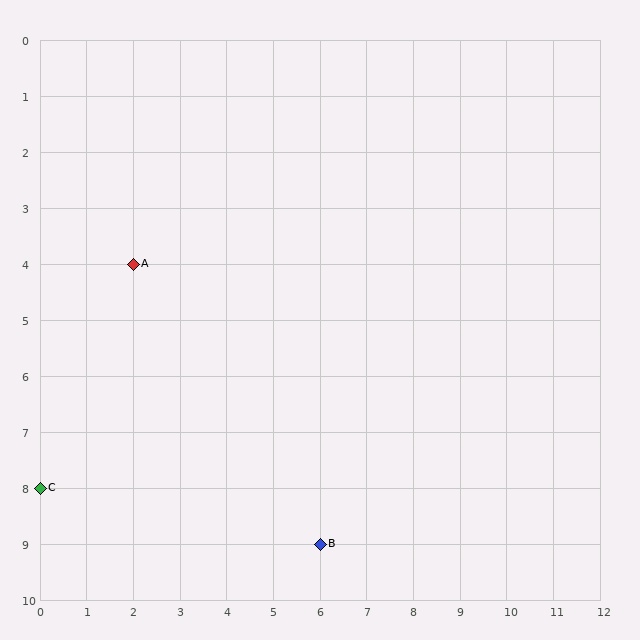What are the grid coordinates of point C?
Point C is at grid coordinates (0, 8).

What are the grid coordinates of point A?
Point A is at grid coordinates (2, 4).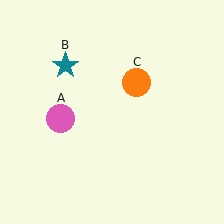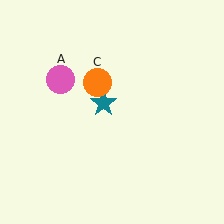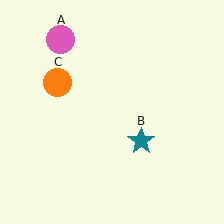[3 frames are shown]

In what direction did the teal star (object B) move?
The teal star (object B) moved down and to the right.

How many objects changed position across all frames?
3 objects changed position: pink circle (object A), teal star (object B), orange circle (object C).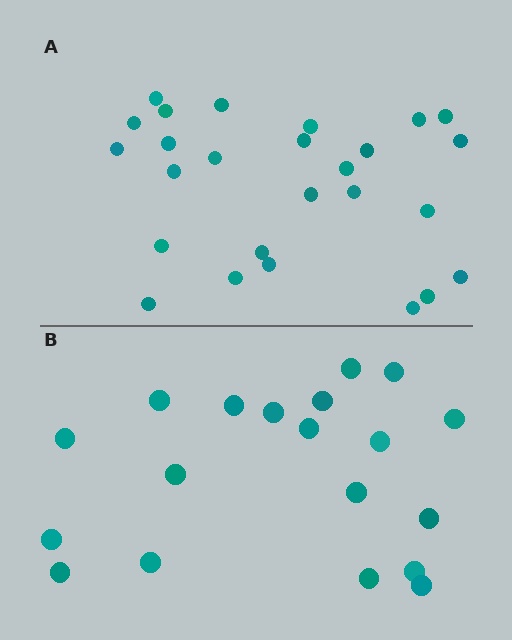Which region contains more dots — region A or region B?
Region A (the top region) has more dots.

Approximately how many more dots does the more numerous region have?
Region A has roughly 8 or so more dots than region B.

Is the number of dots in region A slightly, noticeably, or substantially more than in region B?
Region A has noticeably more, but not dramatically so. The ratio is roughly 1.4 to 1.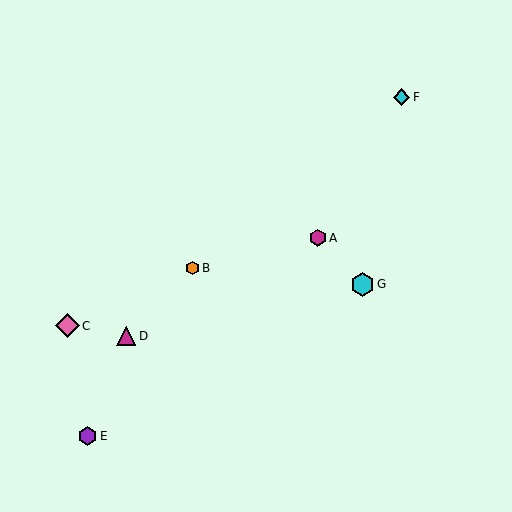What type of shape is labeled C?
Shape C is a pink diamond.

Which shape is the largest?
The pink diamond (labeled C) is the largest.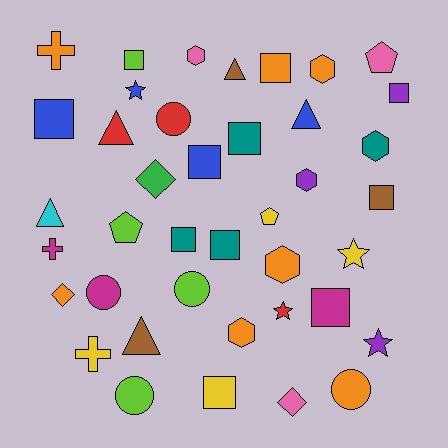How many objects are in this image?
There are 40 objects.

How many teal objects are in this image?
There are 4 teal objects.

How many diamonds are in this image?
There are 3 diamonds.